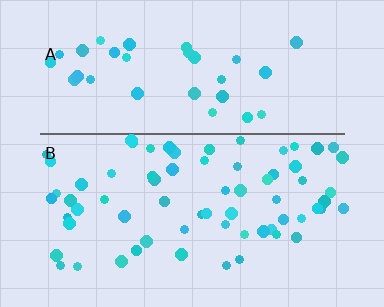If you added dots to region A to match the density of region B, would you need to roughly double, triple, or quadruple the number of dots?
Approximately double.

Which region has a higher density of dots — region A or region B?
B (the bottom).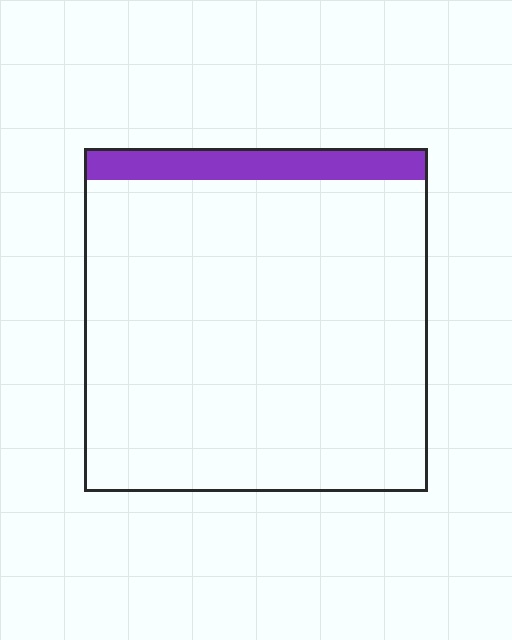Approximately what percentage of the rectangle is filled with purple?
Approximately 10%.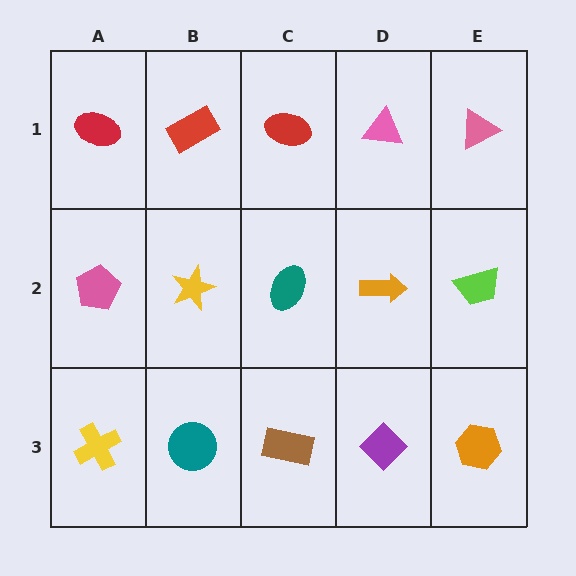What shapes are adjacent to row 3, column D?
An orange arrow (row 2, column D), a brown rectangle (row 3, column C), an orange hexagon (row 3, column E).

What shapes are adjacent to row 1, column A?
A pink pentagon (row 2, column A), a red rectangle (row 1, column B).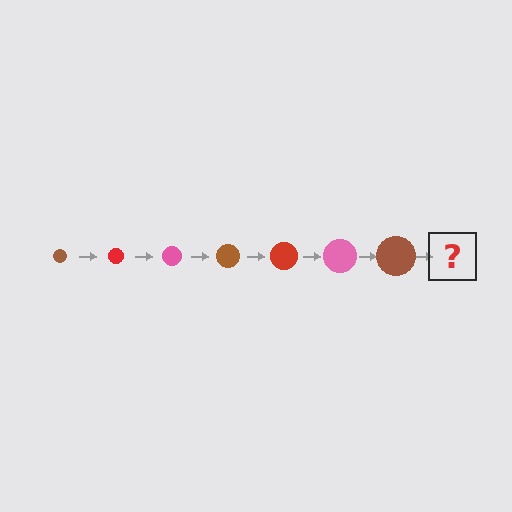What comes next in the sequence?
The next element should be a red circle, larger than the previous one.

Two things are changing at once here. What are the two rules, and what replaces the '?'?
The two rules are that the circle grows larger each step and the color cycles through brown, red, and pink. The '?' should be a red circle, larger than the previous one.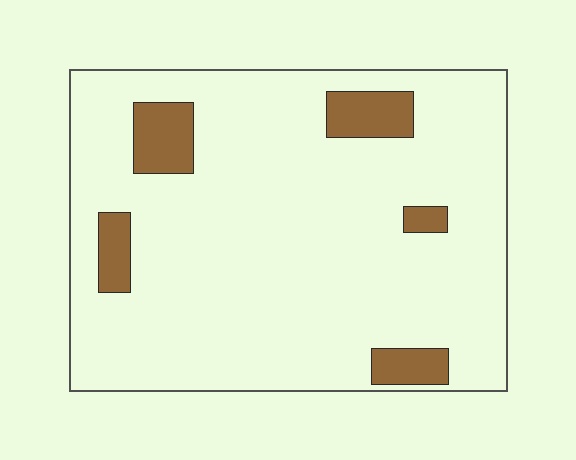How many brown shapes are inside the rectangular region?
5.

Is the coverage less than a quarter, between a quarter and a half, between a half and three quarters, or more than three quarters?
Less than a quarter.